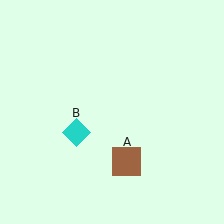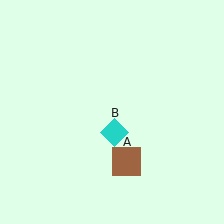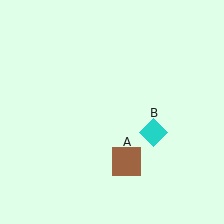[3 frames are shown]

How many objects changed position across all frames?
1 object changed position: cyan diamond (object B).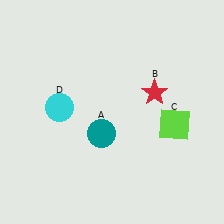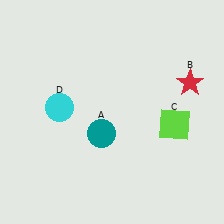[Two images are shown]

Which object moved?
The red star (B) moved right.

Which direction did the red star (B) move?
The red star (B) moved right.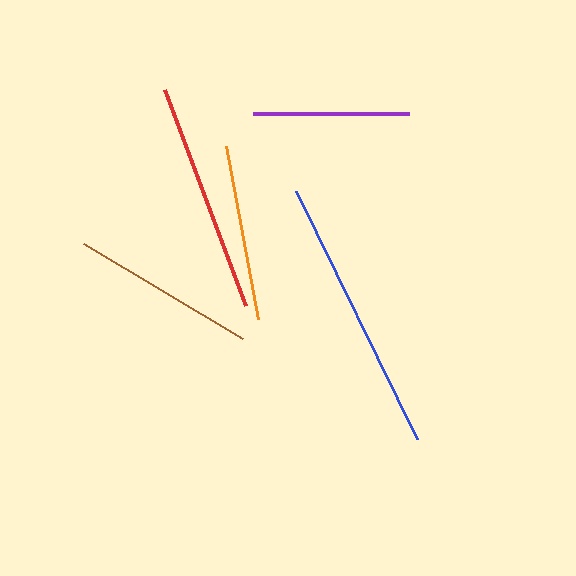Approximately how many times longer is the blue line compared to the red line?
The blue line is approximately 1.2 times the length of the red line.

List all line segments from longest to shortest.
From longest to shortest: blue, red, brown, orange, purple.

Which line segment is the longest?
The blue line is the longest at approximately 276 pixels.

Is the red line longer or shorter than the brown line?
The red line is longer than the brown line.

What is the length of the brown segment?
The brown segment is approximately 185 pixels long.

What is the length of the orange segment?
The orange segment is approximately 176 pixels long.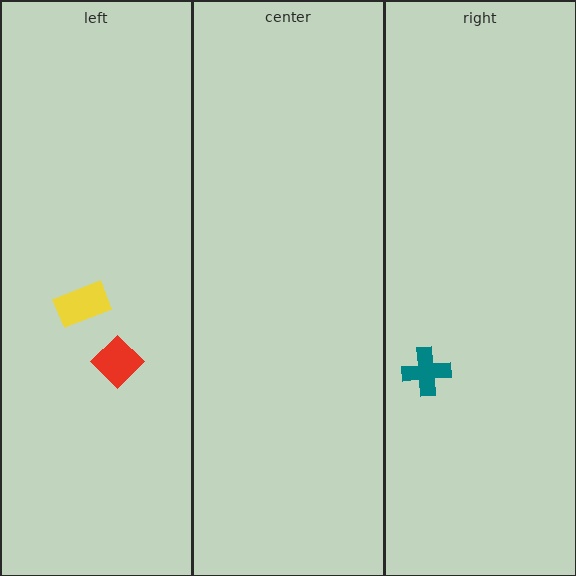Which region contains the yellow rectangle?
The left region.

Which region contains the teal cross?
The right region.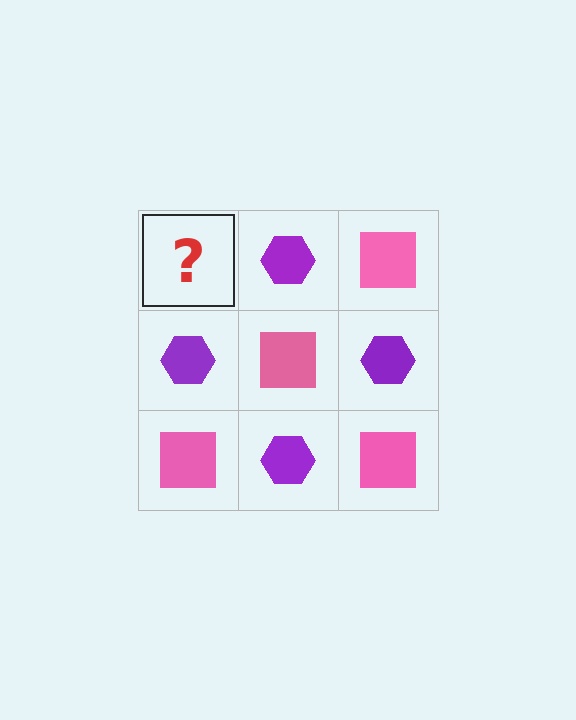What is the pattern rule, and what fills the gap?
The rule is that it alternates pink square and purple hexagon in a checkerboard pattern. The gap should be filled with a pink square.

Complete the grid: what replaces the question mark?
The question mark should be replaced with a pink square.